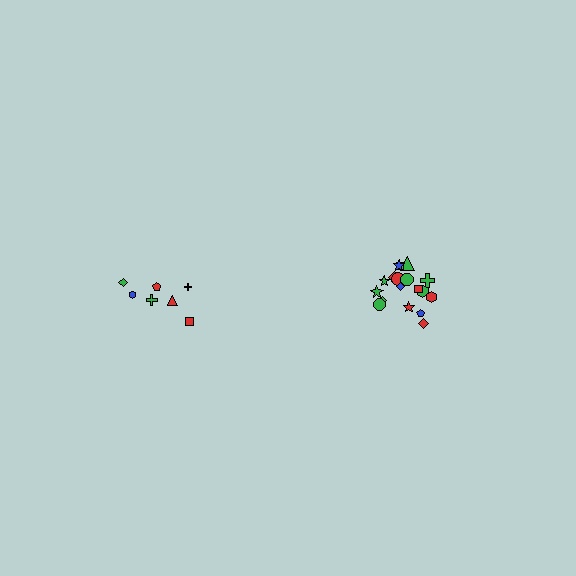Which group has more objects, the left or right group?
The right group.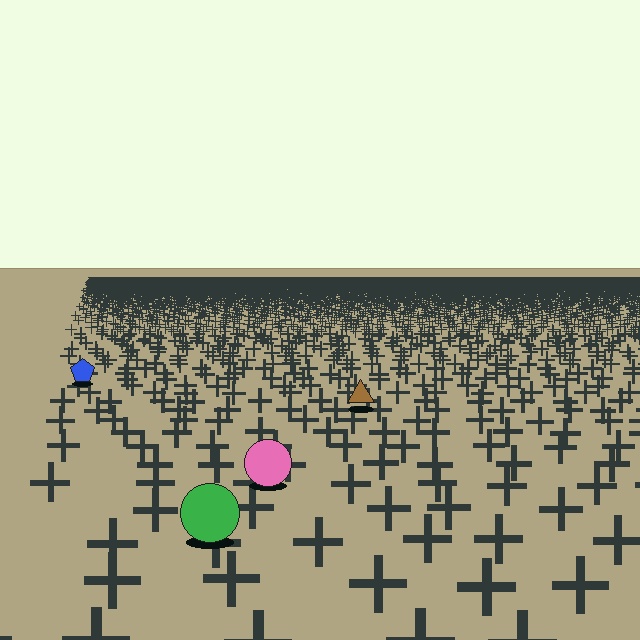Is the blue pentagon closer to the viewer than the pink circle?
No. The pink circle is closer — you can tell from the texture gradient: the ground texture is coarser near it.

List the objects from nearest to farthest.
From nearest to farthest: the green circle, the pink circle, the brown triangle, the blue pentagon.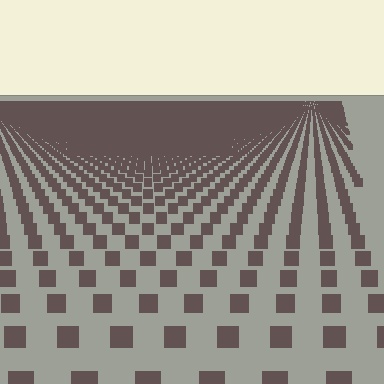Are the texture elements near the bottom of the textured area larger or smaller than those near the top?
Larger. Near the bottom, elements are closer to the viewer and appear at a bigger on-screen size.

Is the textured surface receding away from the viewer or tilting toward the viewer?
The surface is receding away from the viewer. Texture elements get smaller and denser toward the top.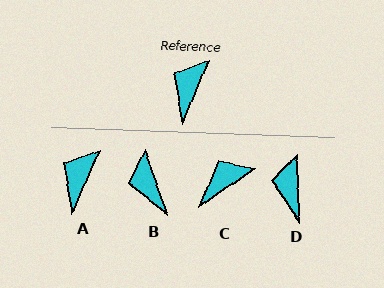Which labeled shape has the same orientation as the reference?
A.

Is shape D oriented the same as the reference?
No, it is off by about 25 degrees.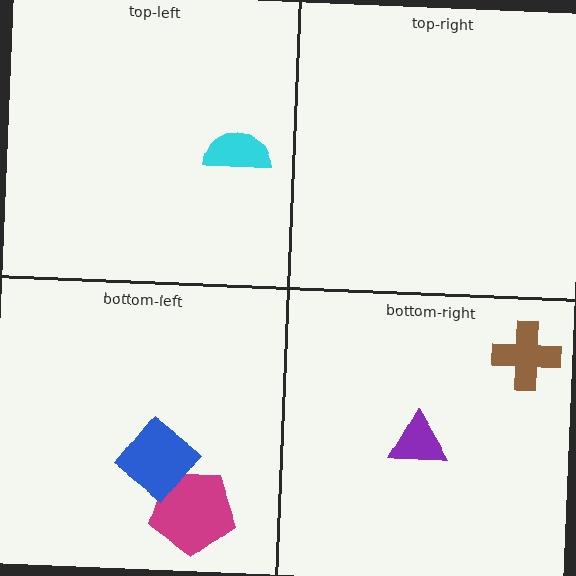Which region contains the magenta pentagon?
The bottom-left region.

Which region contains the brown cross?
The bottom-right region.